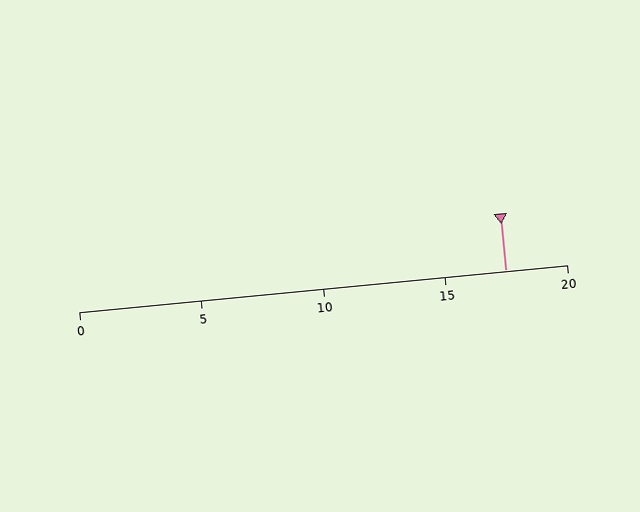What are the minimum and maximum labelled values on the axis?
The axis runs from 0 to 20.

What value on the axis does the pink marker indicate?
The marker indicates approximately 17.5.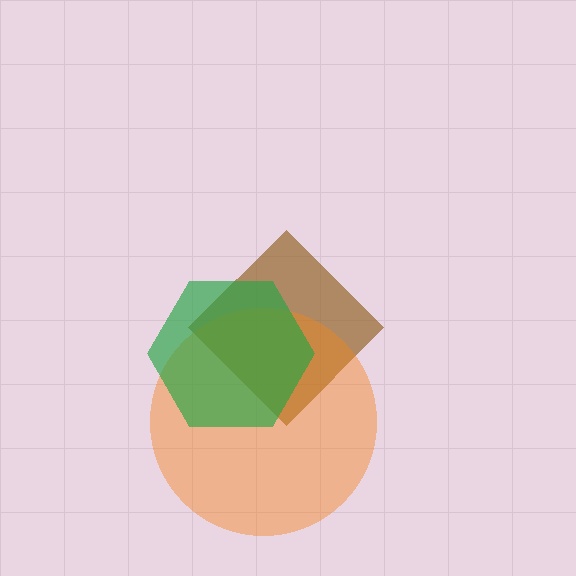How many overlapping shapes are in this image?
There are 3 overlapping shapes in the image.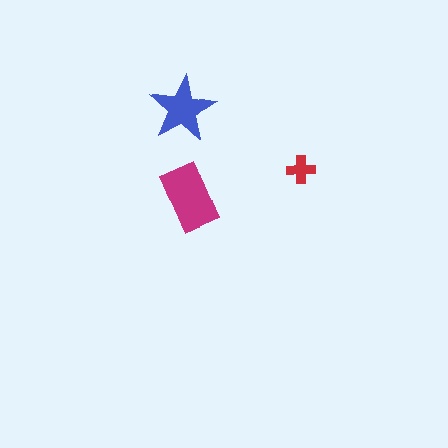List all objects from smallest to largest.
The red cross, the blue star, the magenta rectangle.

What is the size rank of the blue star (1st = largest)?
2nd.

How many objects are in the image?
There are 3 objects in the image.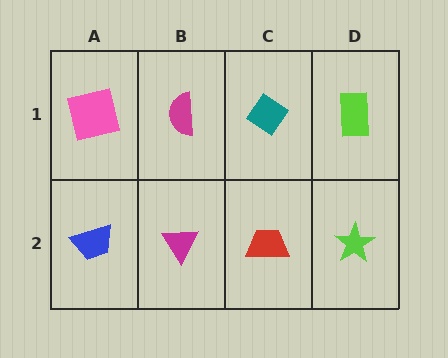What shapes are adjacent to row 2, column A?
A pink square (row 1, column A), a magenta triangle (row 2, column B).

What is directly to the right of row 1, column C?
A lime rectangle.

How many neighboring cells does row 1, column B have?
3.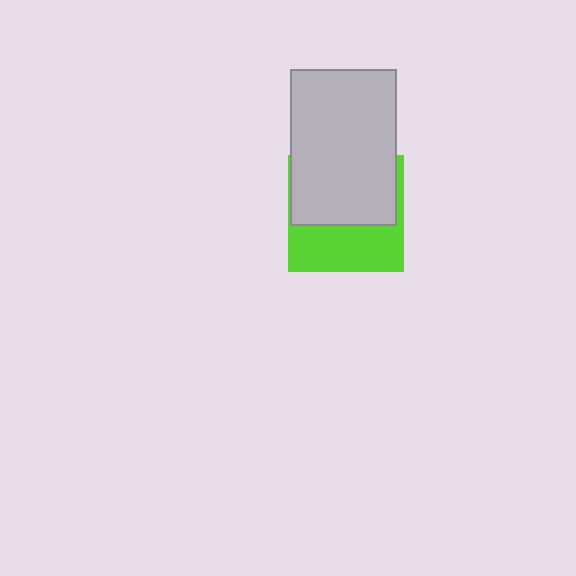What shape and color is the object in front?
The object in front is a light gray rectangle.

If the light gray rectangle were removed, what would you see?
You would see the complete lime square.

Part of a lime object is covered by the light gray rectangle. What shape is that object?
It is a square.